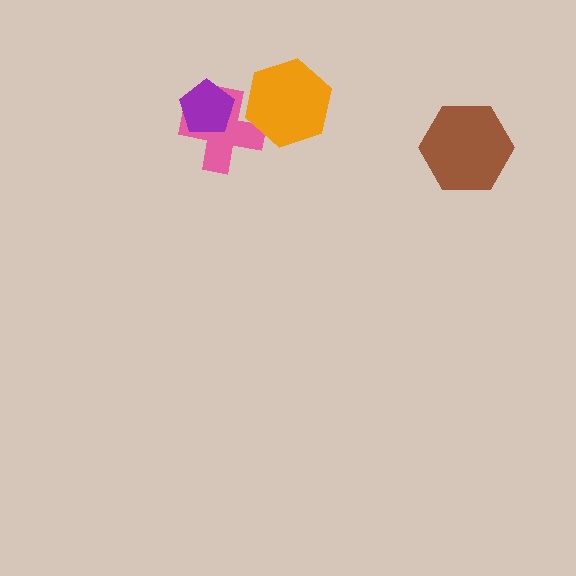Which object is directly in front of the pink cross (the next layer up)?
The purple pentagon is directly in front of the pink cross.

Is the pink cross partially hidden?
Yes, it is partially covered by another shape.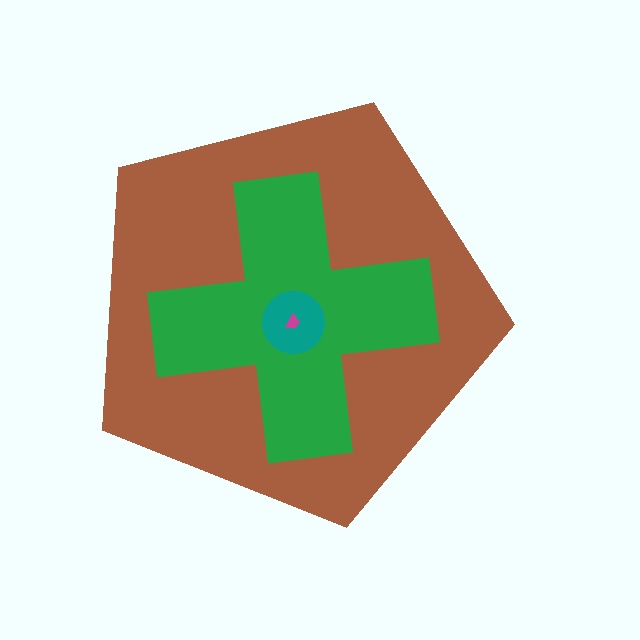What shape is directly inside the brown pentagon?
The green cross.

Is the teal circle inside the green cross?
Yes.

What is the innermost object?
The magenta trapezoid.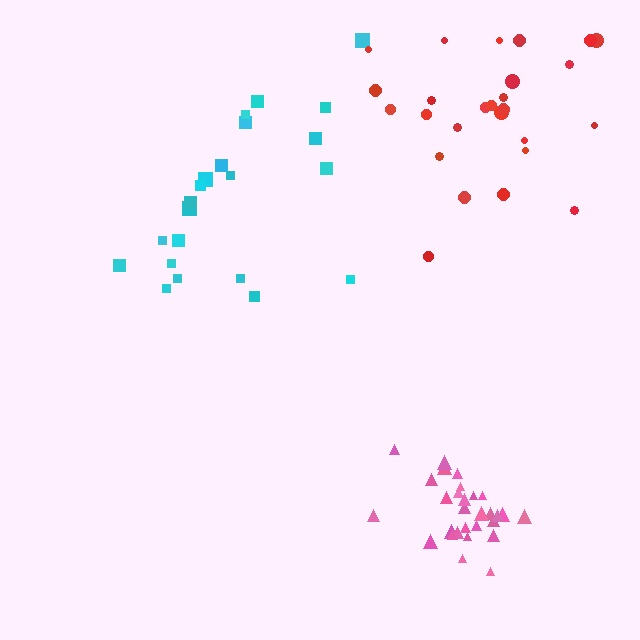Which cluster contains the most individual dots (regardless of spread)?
Pink (29).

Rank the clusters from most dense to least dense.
pink, red, cyan.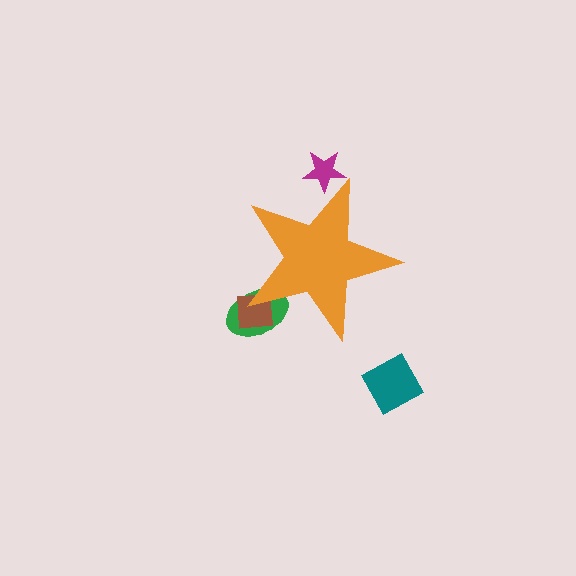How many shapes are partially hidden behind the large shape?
3 shapes are partially hidden.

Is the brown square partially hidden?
Yes, the brown square is partially hidden behind the orange star.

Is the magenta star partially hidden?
Yes, the magenta star is partially hidden behind the orange star.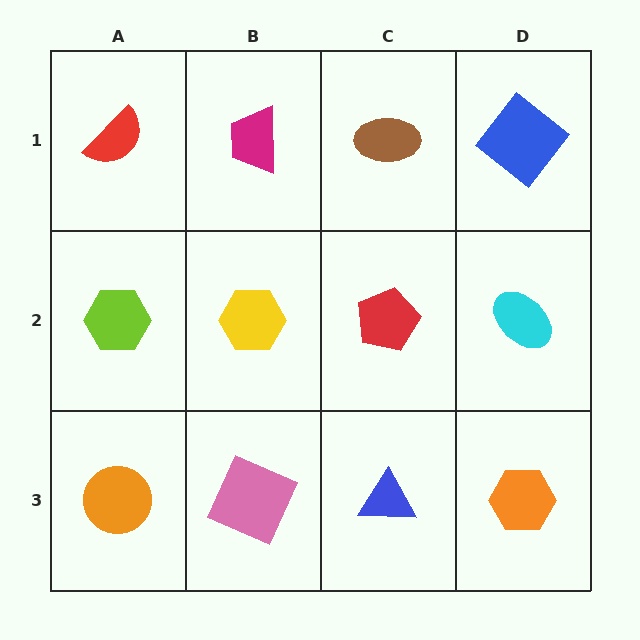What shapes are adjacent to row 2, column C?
A brown ellipse (row 1, column C), a blue triangle (row 3, column C), a yellow hexagon (row 2, column B), a cyan ellipse (row 2, column D).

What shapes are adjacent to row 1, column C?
A red pentagon (row 2, column C), a magenta trapezoid (row 1, column B), a blue diamond (row 1, column D).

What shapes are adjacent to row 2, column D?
A blue diamond (row 1, column D), an orange hexagon (row 3, column D), a red pentagon (row 2, column C).